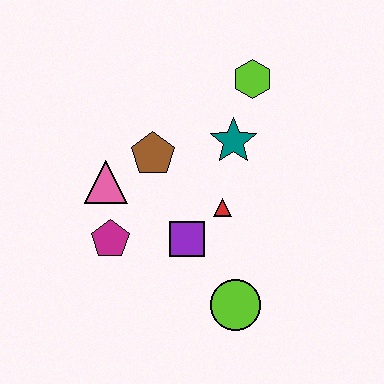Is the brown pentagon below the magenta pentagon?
No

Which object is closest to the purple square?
The red triangle is closest to the purple square.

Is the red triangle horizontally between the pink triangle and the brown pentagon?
No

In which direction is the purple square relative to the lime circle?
The purple square is above the lime circle.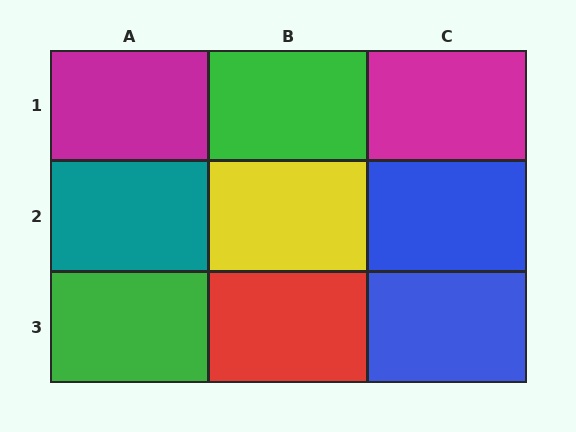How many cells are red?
1 cell is red.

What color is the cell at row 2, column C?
Blue.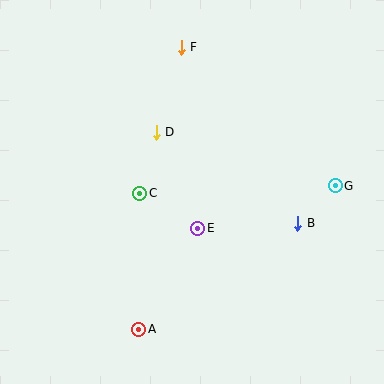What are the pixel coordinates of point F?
Point F is at (181, 47).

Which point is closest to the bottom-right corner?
Point B is closest to the bottom-right corner.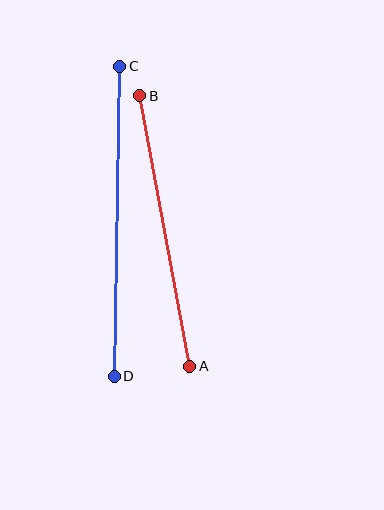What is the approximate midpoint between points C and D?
The midpoint is at approximately (117, 221) pixels.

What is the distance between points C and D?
The distance is approximately 310 pixels.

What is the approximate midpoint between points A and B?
The midpoint is at approximately (165, 231) pixels.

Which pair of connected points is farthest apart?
Points C and D are farthest apart.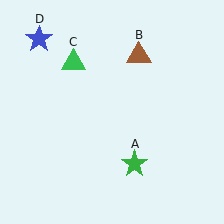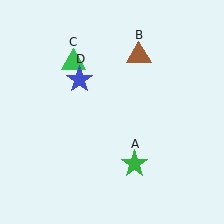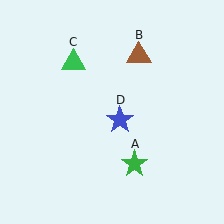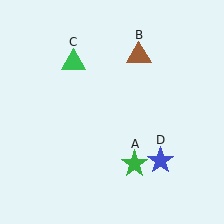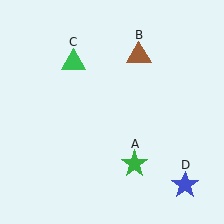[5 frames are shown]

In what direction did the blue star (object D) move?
The blue star (object D) moved down and to the right.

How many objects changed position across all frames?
1 object changed position: blue star (object D).